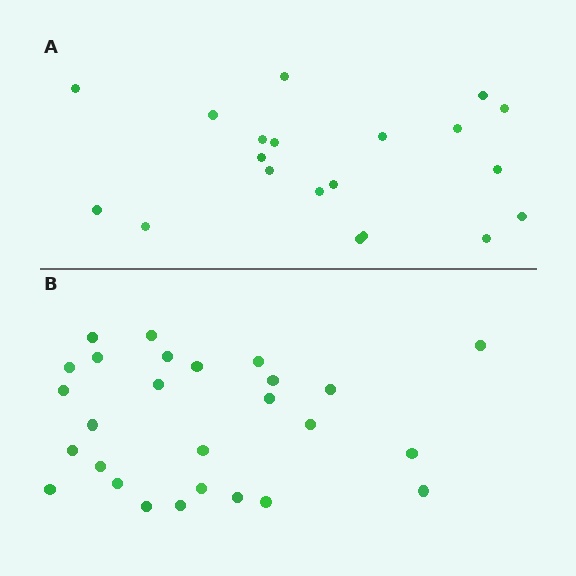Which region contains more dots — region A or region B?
Region B (the bottom region) has more dots.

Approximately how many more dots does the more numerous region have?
Region B has roughly 8 or so more dots than region A.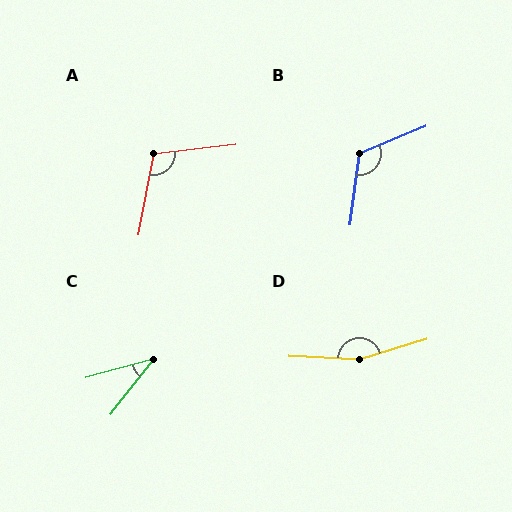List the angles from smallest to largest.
C (37°), A (107°), B (121°), D (160°).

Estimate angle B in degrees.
Approximately 121 degrees.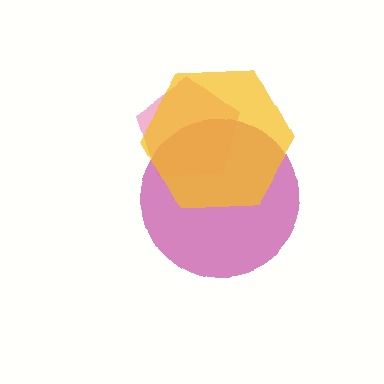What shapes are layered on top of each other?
The layered shapes are: a magenta circle, a pink pentagon, a yellow hexagon.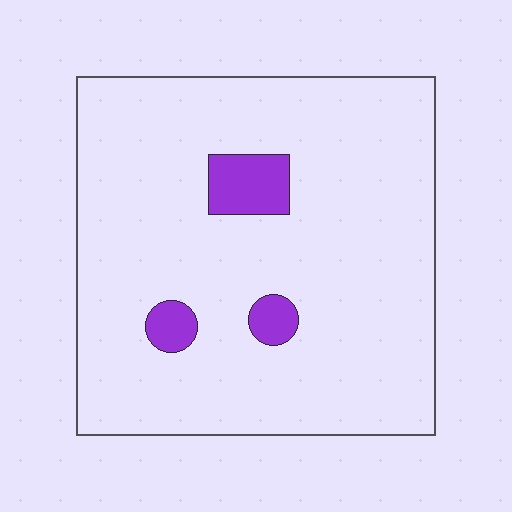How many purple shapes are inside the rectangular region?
3.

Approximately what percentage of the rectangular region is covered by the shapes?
Approximately 5%.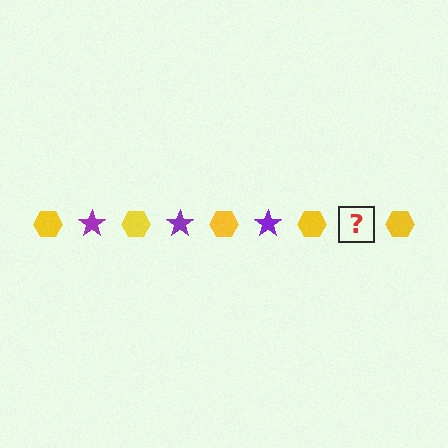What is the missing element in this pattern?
The missing element is a purple star.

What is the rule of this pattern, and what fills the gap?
The rule is that the pattern alternates between yellow hexagon and purple star. The gap should be filled with a purple star.